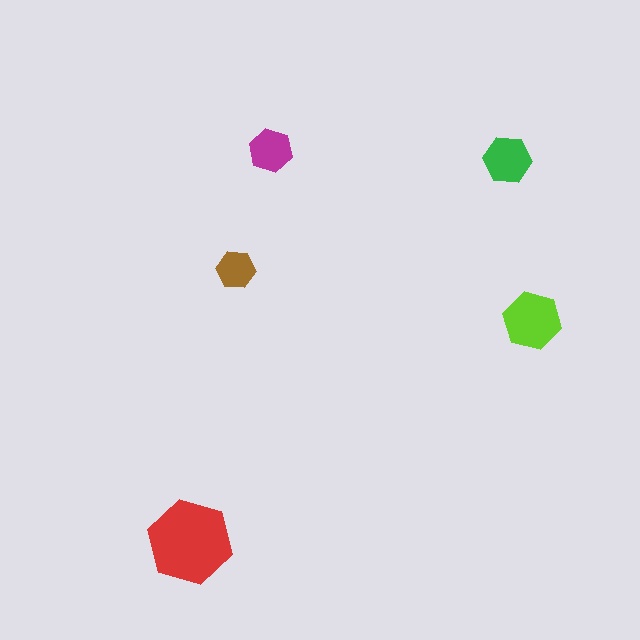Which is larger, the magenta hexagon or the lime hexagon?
The lime one.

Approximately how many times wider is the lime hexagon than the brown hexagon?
About 1.5 times wider.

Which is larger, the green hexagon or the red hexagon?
The red one.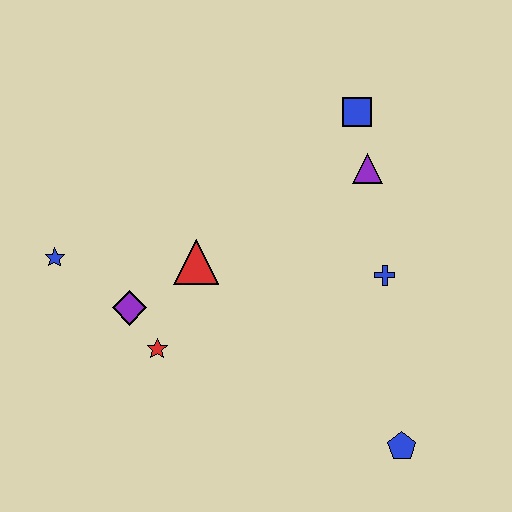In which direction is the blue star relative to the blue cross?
The blue star is to the left of the blue cross.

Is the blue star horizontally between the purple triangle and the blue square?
No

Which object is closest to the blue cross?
The purple triangle is closest to the blue cross.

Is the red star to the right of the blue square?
No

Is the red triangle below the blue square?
Yes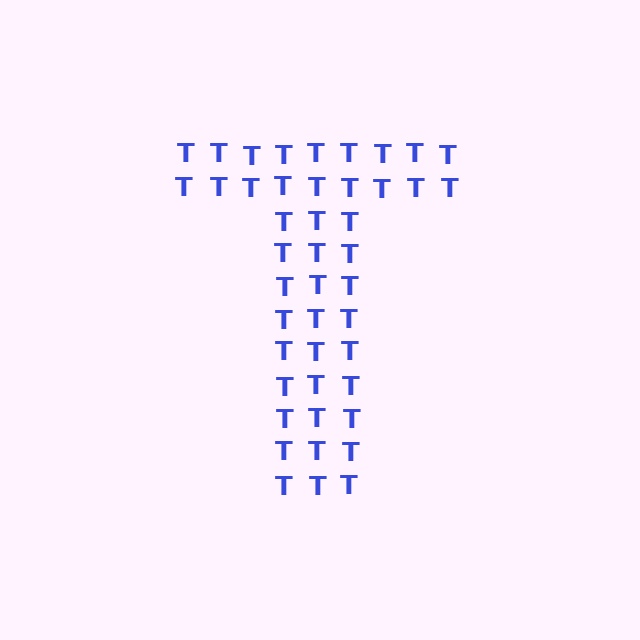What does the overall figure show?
The overall figure shows the letter T.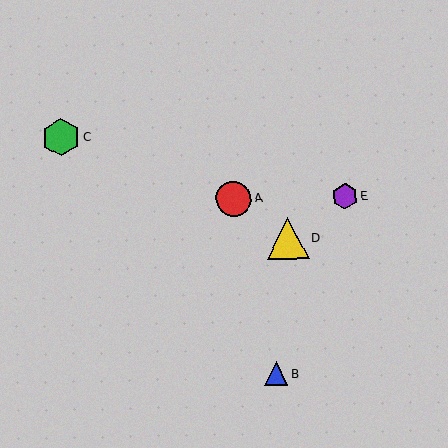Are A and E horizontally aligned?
Yes, both are at y≈198.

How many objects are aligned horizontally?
2 objects (A, E) are aligned horizontally.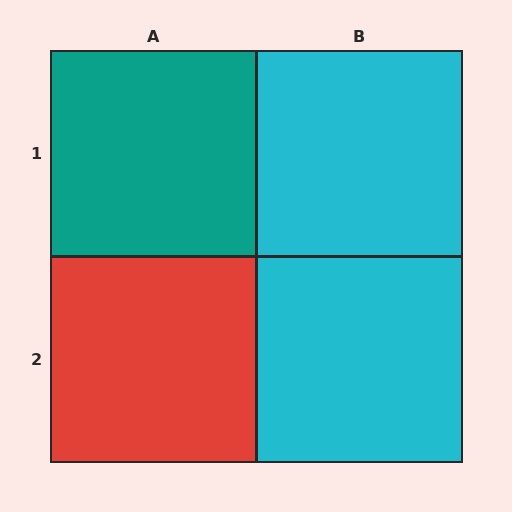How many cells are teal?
1 cell is teal.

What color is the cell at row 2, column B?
Cyan.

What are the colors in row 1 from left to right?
Teal, cyan.